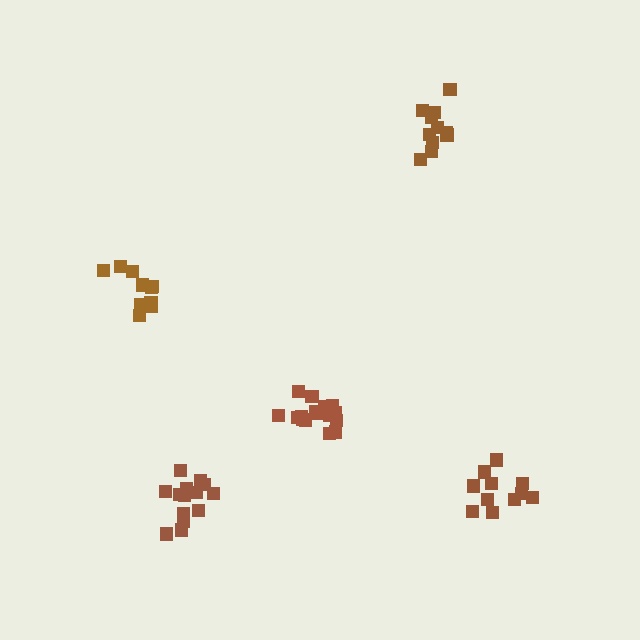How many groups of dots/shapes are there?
There are 5 groups.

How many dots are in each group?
Group 1: 12 dots, Group 2: 11 dots, Group 3: 11 dots, Group 4: 16 dots, Group 5: 15 dots (65 total).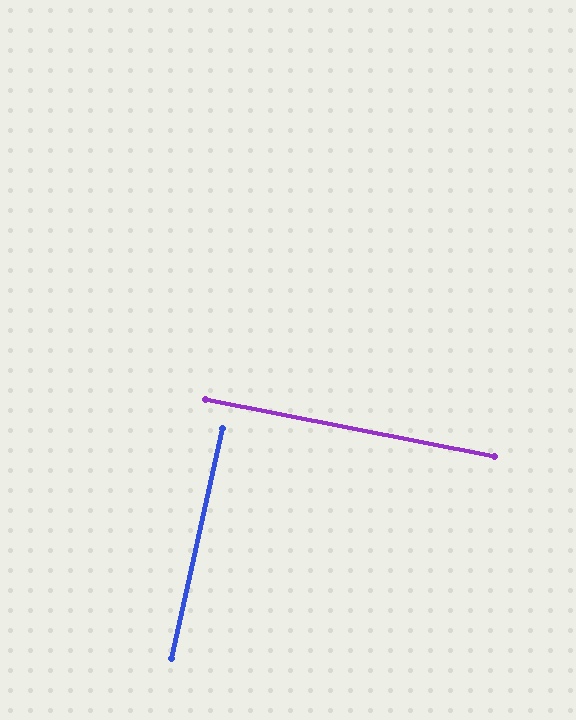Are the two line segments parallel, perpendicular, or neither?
Perpendicular — they meet at approximately 89°.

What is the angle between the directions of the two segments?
Approximately 89 degrees.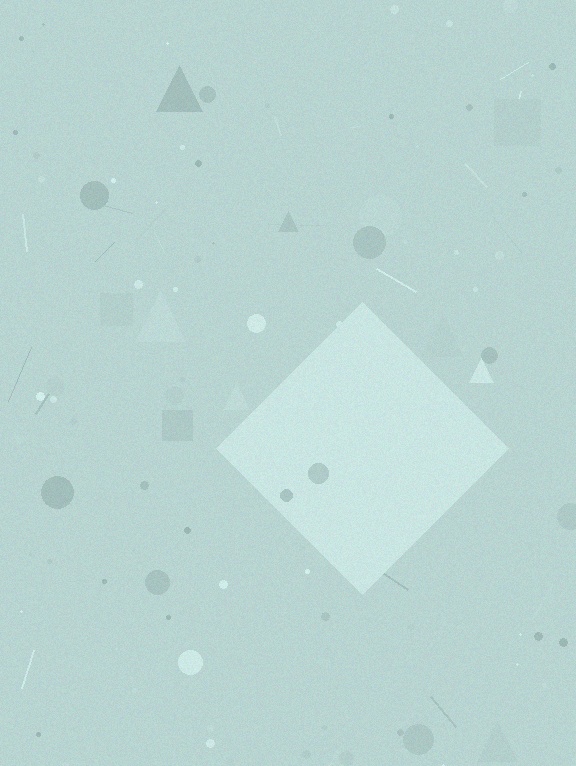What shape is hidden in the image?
A diamond is hidden in the image.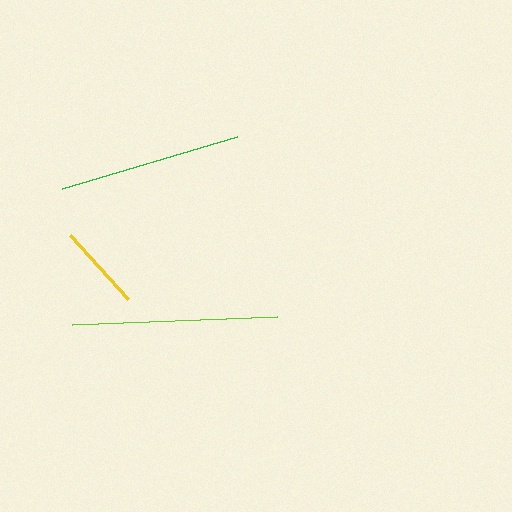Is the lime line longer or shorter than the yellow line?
The lime line is longer than the yellow line.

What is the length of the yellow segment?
The yellow segment is approximately 87 pixels long.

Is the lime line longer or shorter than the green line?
The lime line is longer than the green line.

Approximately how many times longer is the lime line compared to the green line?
The lime line is approximately 1.1 times the length of the green line.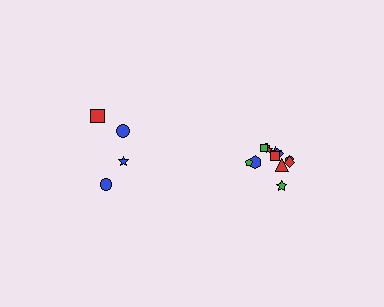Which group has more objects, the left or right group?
The right group.